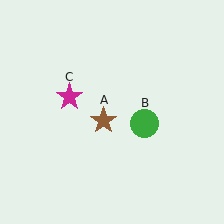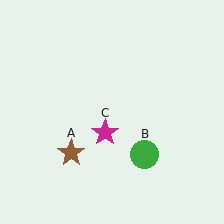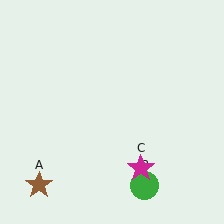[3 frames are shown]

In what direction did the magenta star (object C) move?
The magenta star (object C) moved down and to the right.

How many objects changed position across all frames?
3 objects changed position: brown star (object A), green circle (object B), magenta star (object C).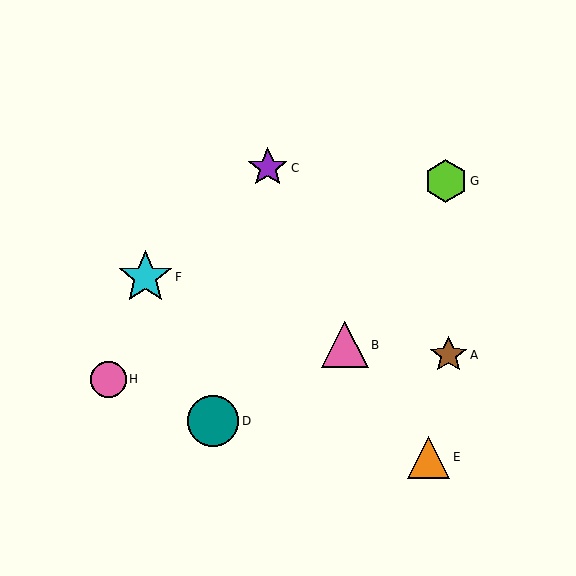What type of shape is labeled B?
Shape B is a pink triangle.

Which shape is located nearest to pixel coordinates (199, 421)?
The teal circle (labeled D) at (213, 421) is nearest to that location.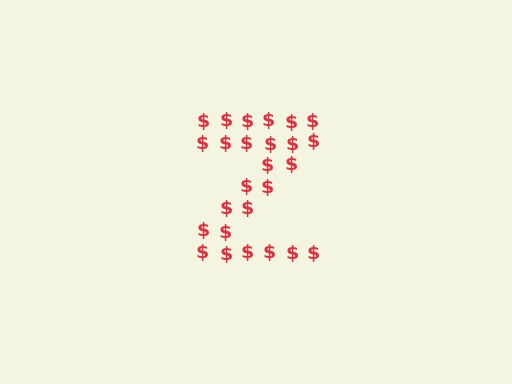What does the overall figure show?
The overall figure shows the letter Z.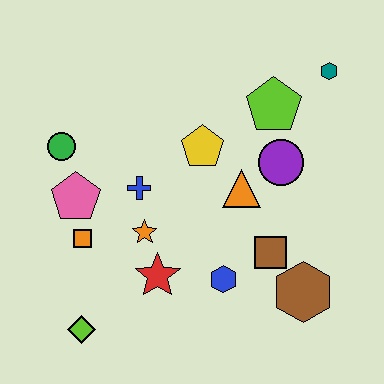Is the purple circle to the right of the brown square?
Yes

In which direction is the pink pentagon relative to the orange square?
The pink pentagon is above the orange square.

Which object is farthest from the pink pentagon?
The teal hexagon is farthest from the pink pentagon.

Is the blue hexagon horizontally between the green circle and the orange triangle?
Yes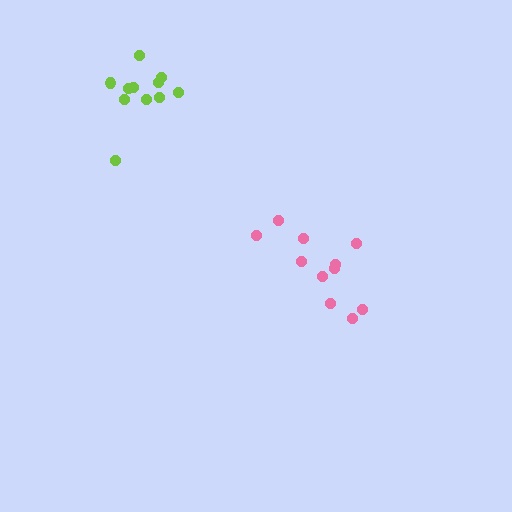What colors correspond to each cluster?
The clusters are colored: pink, lime.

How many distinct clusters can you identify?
There are 2 distinct clusters.